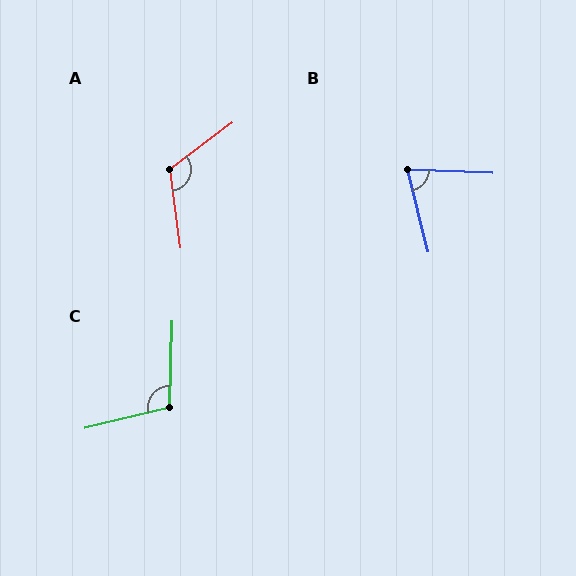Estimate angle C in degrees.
Approximately 105 degrees.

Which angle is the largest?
A, at approximately 119 degrees.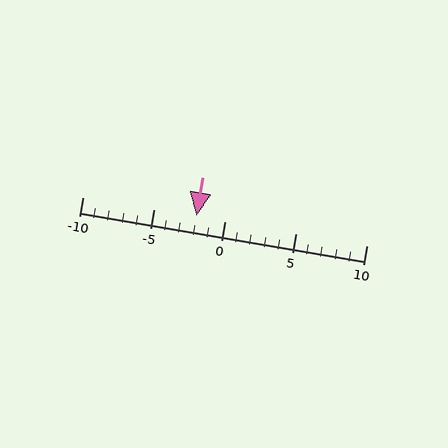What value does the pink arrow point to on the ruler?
The pink arrow points to approximately -2.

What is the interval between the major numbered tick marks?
The major tick marks are spaced 5 units apart.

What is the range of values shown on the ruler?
The ruler shows values from -10 to 10.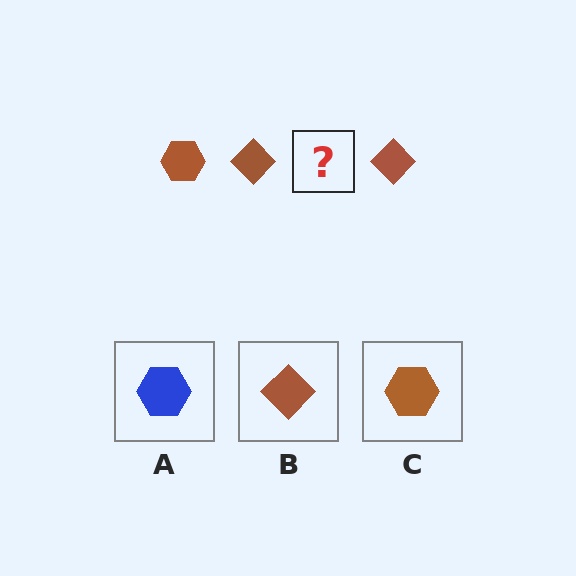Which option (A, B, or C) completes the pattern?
C.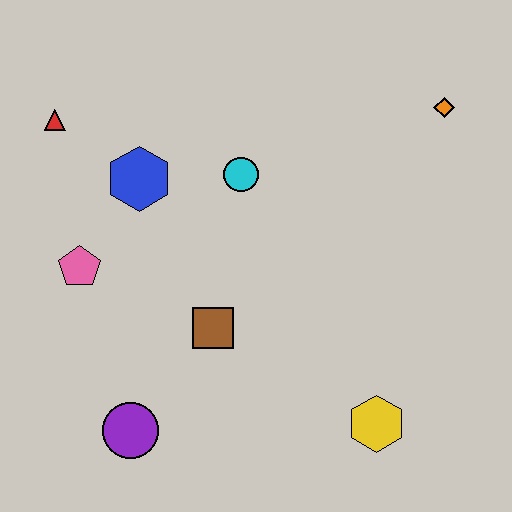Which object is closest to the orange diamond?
The cyan circle is closest to the orange diamond.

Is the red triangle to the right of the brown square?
No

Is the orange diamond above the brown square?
Yes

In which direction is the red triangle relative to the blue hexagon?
The red triangle is to the left of the blue hexagon.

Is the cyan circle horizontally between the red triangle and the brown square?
No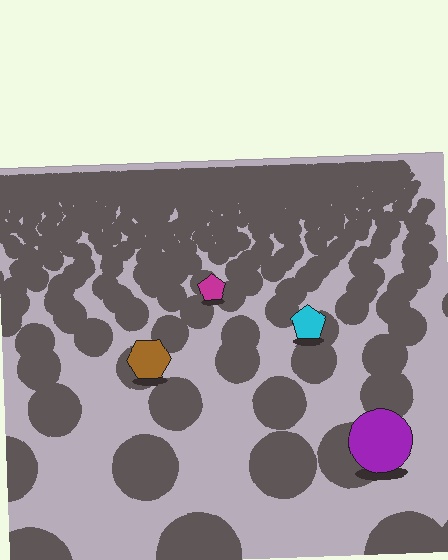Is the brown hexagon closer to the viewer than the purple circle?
No. The purple circle is closer — you can tell from the texture gradient: the ground texture is coarser near it.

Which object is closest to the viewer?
The purple circle is closest. The texture marks near it are larger and more spread out.